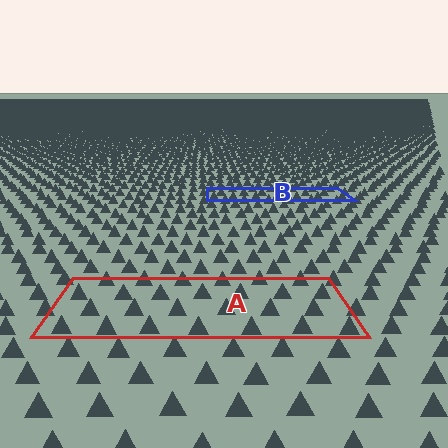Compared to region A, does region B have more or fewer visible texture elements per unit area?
Region B has more texture elements per unit area — they are packed more densely because it is farther away.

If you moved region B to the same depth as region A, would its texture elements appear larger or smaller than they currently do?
They would appear larger. At a closer depth, the same texture elements are projected at a bigger on-screen size.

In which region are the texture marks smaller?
The texture marks are smaller in region B, because it is farther away.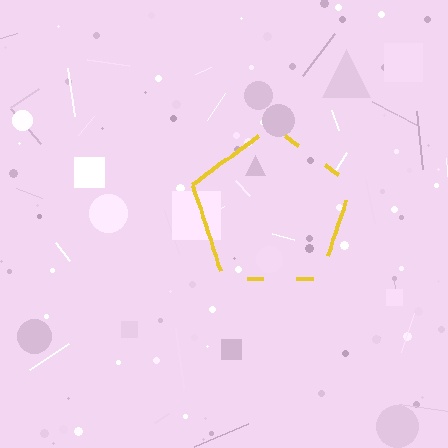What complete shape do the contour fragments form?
The contour fragments form a pentagon.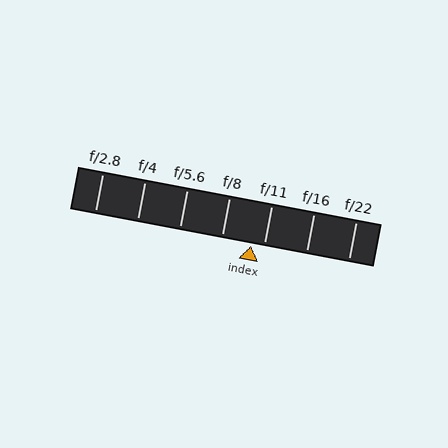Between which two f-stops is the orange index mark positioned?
The index mark is between f/8 and f/11.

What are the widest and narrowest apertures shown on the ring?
The widest aperture shown is f/2.8 and the narrowest is f/22.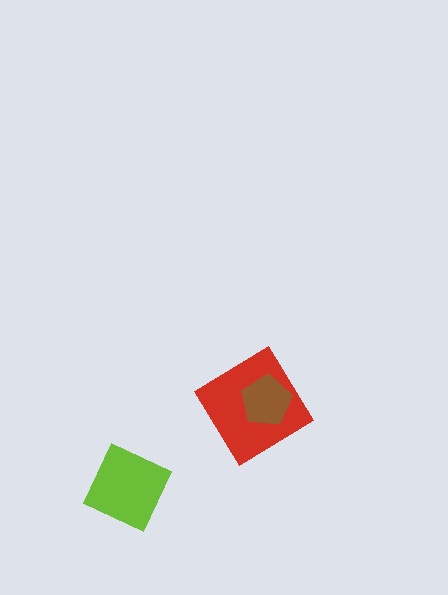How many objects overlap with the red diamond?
1 object overlaps with the red diamond.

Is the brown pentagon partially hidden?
No, no other shape covers it.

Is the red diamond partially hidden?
Yes, it is partially covered by another shape.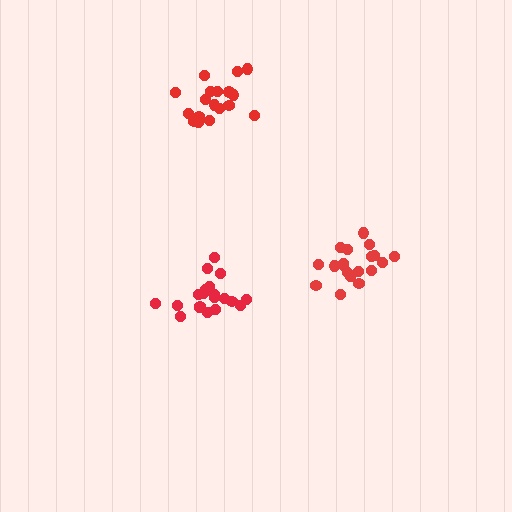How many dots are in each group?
Group 1: 20 dots, Group 2: 19 dots, Group 3: 18 dots (57 total).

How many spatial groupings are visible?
There are 3 spatial groupings.